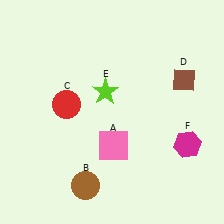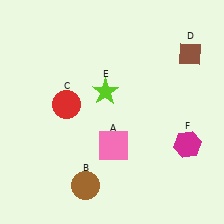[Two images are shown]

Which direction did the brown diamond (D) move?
The brown diamond (D) moved up.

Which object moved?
The brown diamond (D) moved up.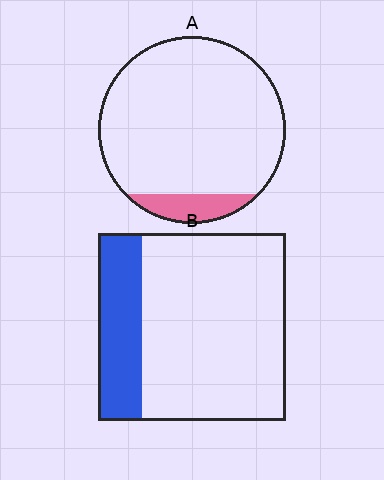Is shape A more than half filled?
No.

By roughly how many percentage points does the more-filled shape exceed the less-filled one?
By roughly 15 percentage points (B over A).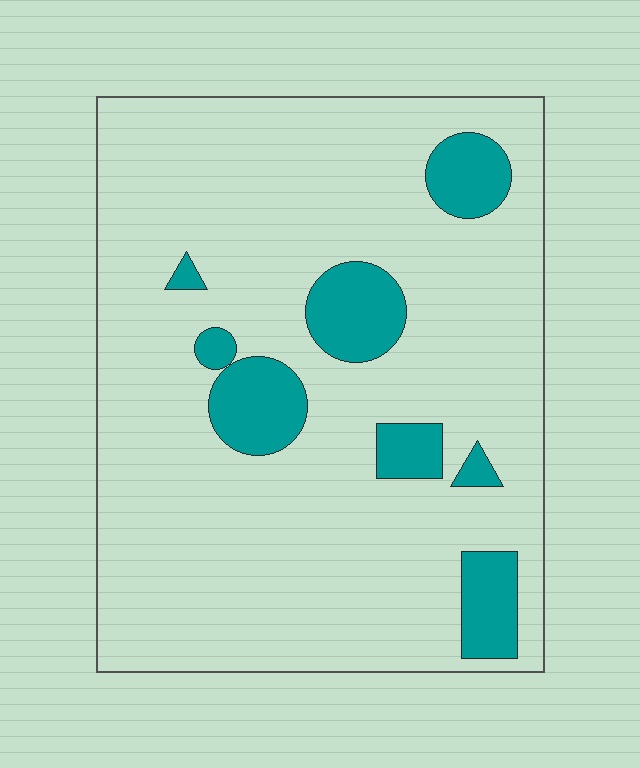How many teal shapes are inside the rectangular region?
8.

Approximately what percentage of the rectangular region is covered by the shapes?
Approximately 15%.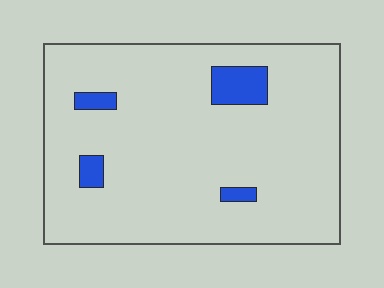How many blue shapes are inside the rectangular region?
4.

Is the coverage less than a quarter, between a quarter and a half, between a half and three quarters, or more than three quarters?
Less than a quarter.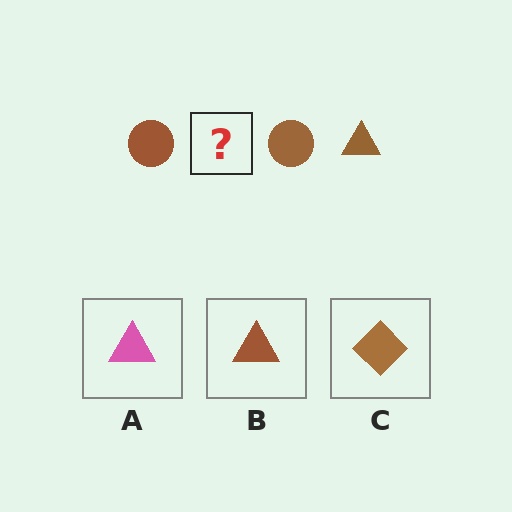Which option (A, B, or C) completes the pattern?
B.